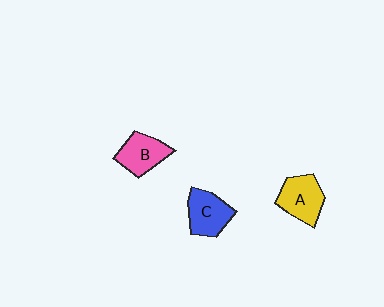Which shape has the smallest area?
Shape B (pink).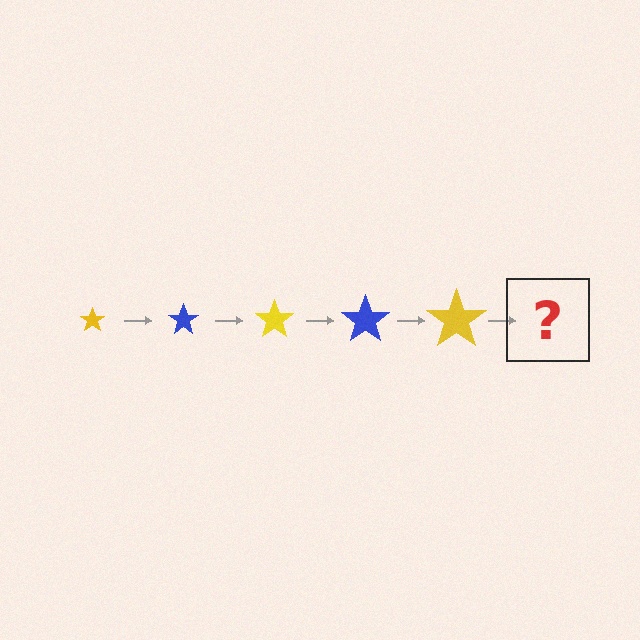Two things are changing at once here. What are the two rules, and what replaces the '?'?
The two rules are that the star grows larger each step and the color cycles through yellow and blue. The '?' should be a blue star, larger than the previous one.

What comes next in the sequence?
The next element should be a blue star, larger than the previous one.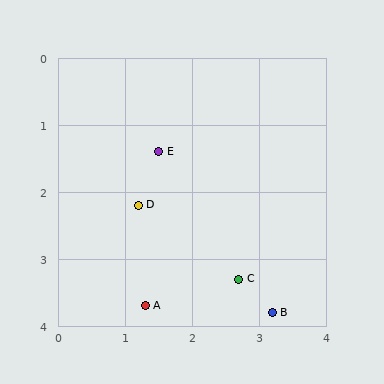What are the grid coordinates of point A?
Point A is at approximately (1.3, 3.7).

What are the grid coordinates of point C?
Point C is at approximately (2.7, 3.3).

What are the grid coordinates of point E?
Point E is at approximately (1.5, 1.4).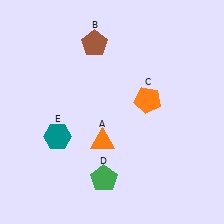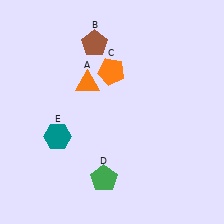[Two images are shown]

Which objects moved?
The objects that moved are: the orange triangle (A), the orange pentagon (C).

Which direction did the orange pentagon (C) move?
The orange pentagon (C) moved left.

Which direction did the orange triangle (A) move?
The orange triangle (A) moved up.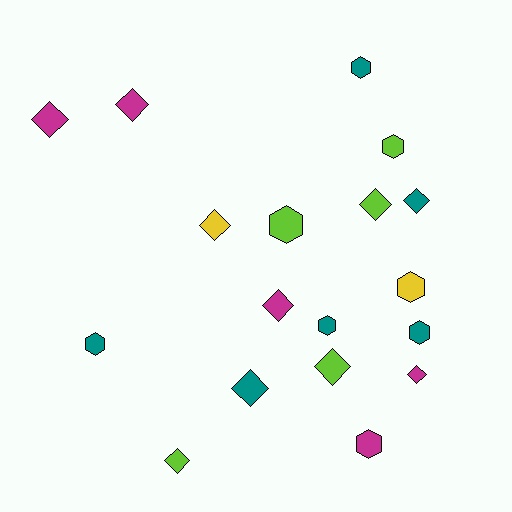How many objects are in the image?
There are 18 objects.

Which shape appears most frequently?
Diamond, with 10 objects.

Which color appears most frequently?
Teal, with 6 objects.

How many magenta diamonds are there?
There are 4 magenta diamonds.